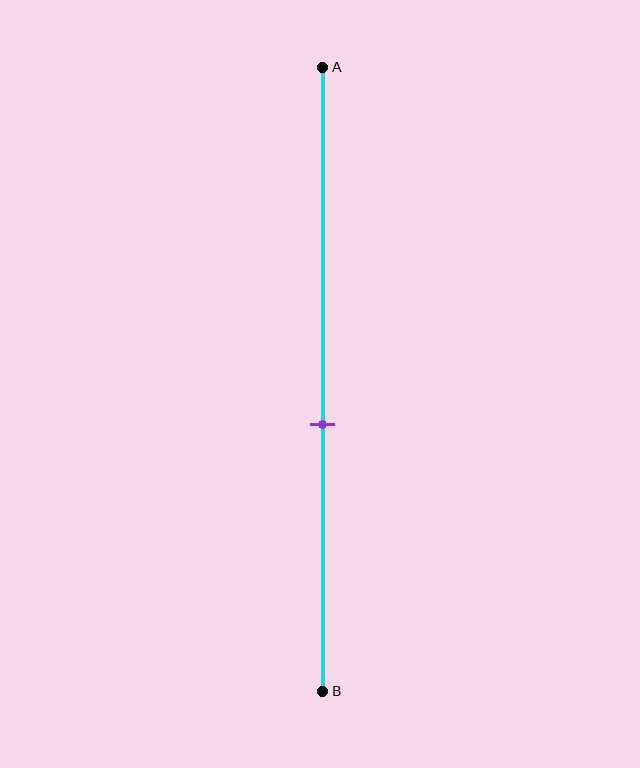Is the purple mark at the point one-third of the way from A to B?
No, the mark is at about 55% from A, not at the 33% one-third point.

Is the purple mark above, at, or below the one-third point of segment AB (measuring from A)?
The purple mark is below the one-third point of segment AB.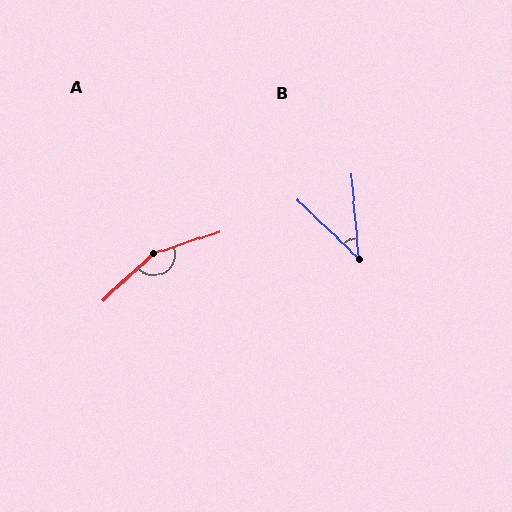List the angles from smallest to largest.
B (42°), A (155°).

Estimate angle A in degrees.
Approximately 155 degrees.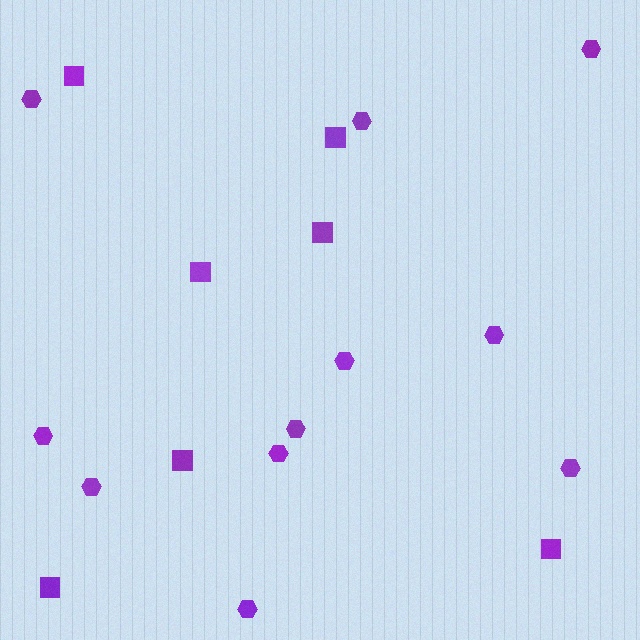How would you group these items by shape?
There are 2 groups: one group of hexagons (11) and one group of squares (7).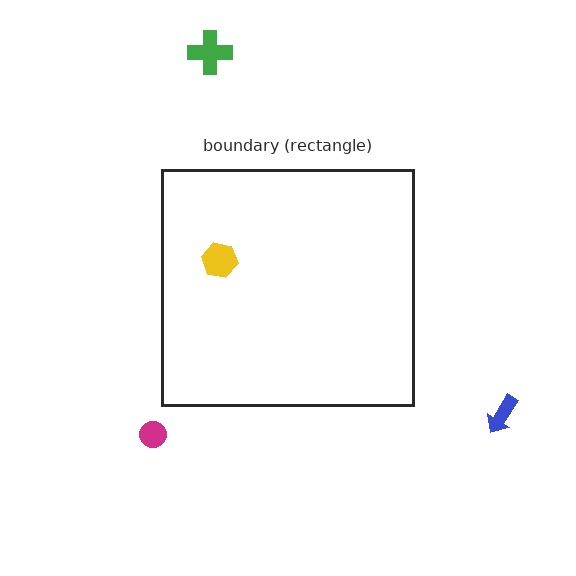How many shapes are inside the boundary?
1 inside, 3 outside.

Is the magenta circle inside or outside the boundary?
Outside.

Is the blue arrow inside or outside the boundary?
Outside.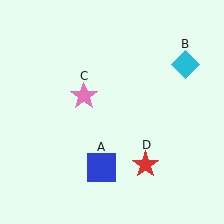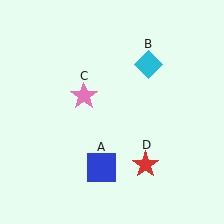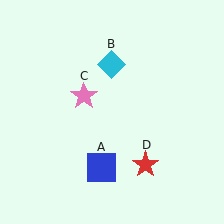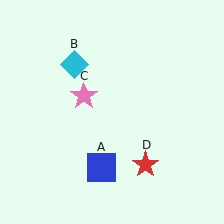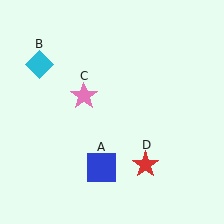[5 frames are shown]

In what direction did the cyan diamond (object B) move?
The cyan diamond (object B) moved left.